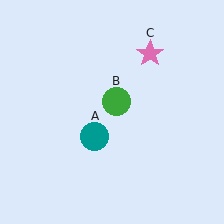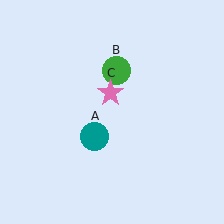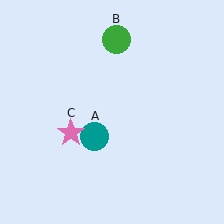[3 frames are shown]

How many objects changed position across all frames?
2 objects changed position: green circle (object B), pink star (object C).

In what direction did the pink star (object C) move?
The pink star (object C) moved down and to the left.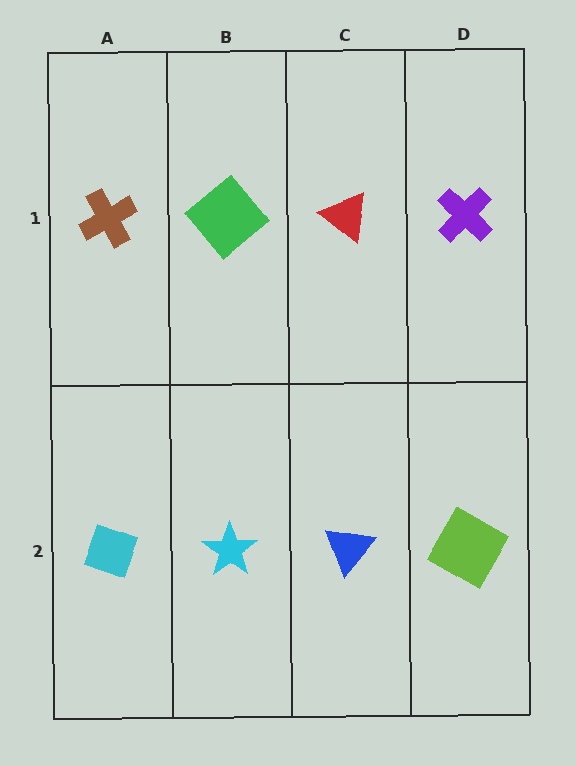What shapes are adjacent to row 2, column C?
A red triangle (row 1, column C), a cyan star (row 2, column B), a lime diamond (row 2, column D).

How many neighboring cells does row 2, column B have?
3.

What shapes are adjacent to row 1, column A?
A cyan diamond (row 2, column A), a green diamond (row 1, column B).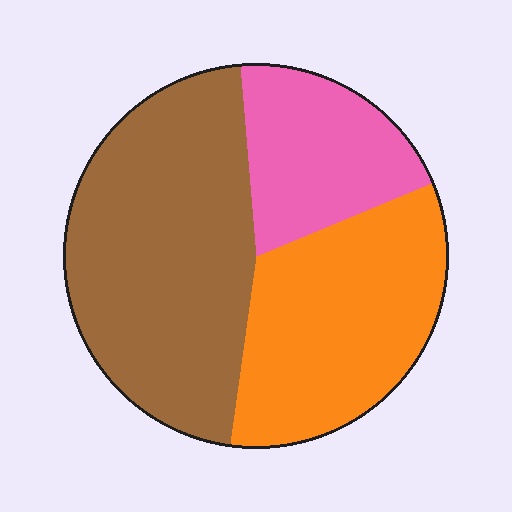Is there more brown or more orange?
Brown.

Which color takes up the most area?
Brown, at roughly 45%.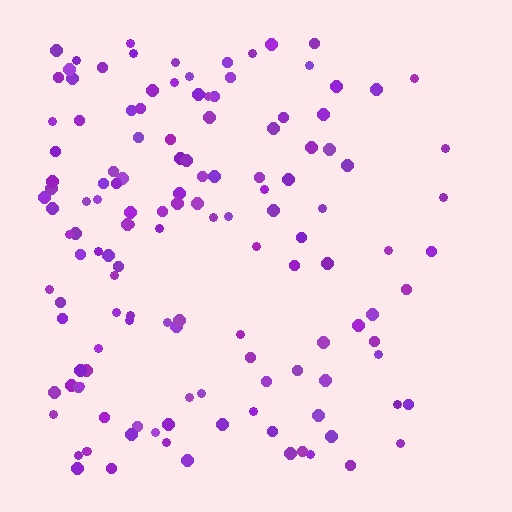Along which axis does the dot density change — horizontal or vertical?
Horizontal.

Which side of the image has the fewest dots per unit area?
The right.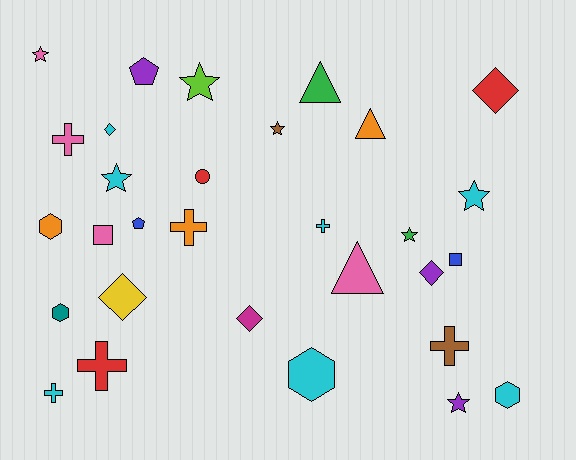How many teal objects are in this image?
There is 1 teal object.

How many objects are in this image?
There are 30 objects.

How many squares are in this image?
There are 2 squares.